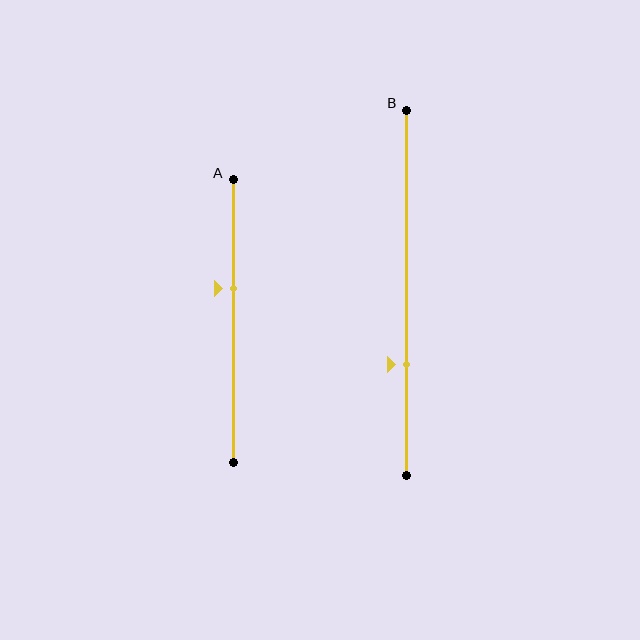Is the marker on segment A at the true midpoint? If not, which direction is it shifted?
No, the marker on segment A is shifted upward by about 12% of the segment length.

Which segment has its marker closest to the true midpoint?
Segment A has its marker closest to the true midpoint.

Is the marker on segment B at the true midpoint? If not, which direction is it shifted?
No, the marker on segment B is shifted downward by about 20% of the segment length.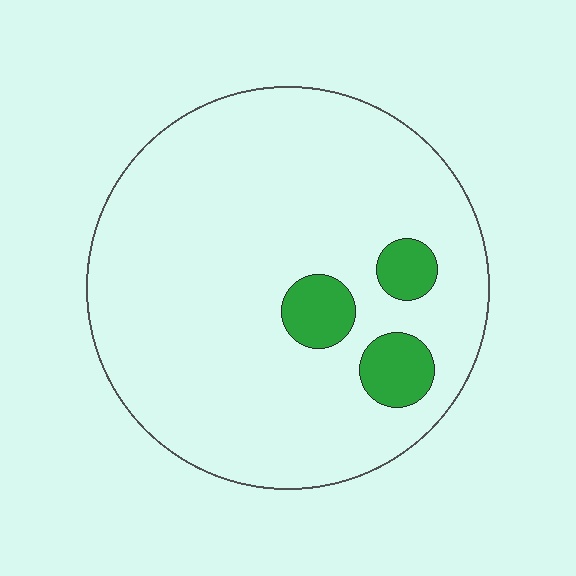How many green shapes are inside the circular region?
3.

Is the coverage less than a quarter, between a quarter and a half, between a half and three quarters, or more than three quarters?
Less than a quarter.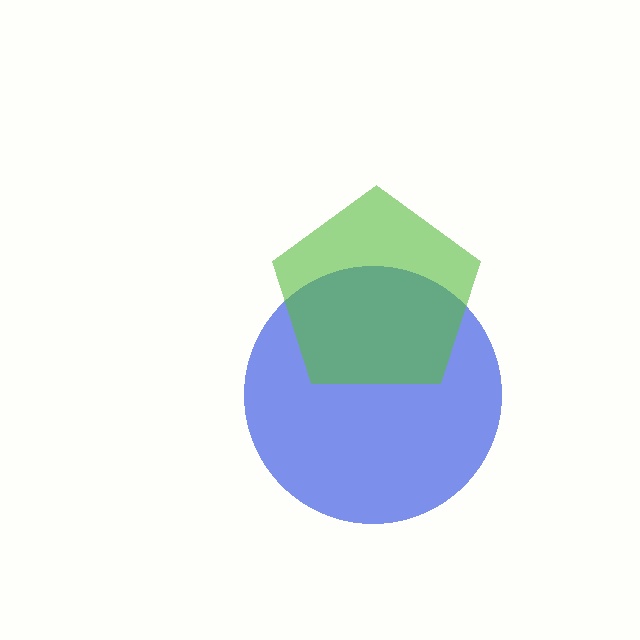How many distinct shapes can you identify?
There are 2 distinct shapes: a blue circle, a lime pentagon.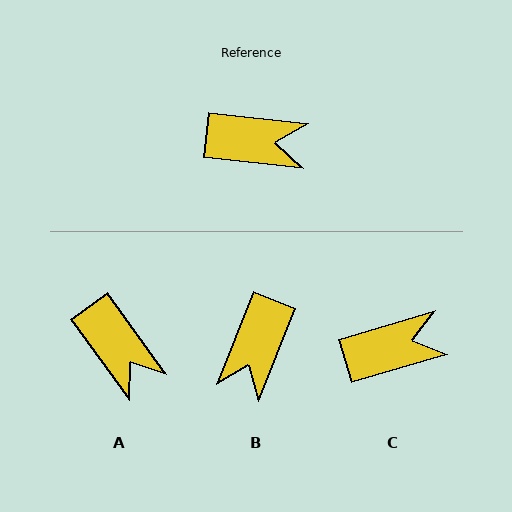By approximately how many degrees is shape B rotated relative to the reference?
Approximately 105 degrees clockwise.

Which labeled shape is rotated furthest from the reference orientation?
B, about 105 degrees away.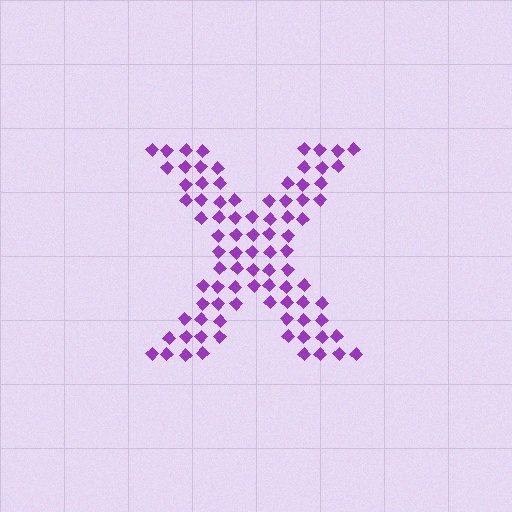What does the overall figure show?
The overall figure shows the letter X.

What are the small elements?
The small elements are diamonds.